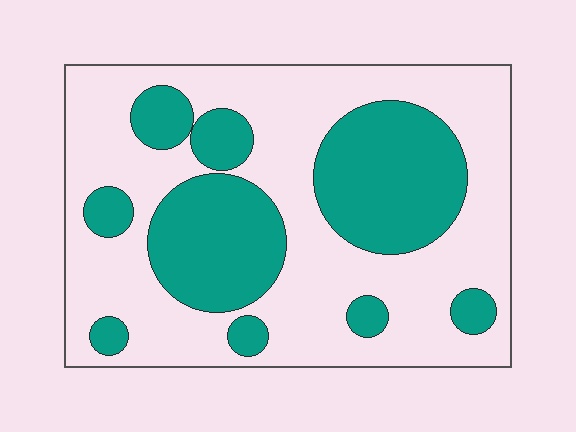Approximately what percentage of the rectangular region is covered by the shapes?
Approximately 35%.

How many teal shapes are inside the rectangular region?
9.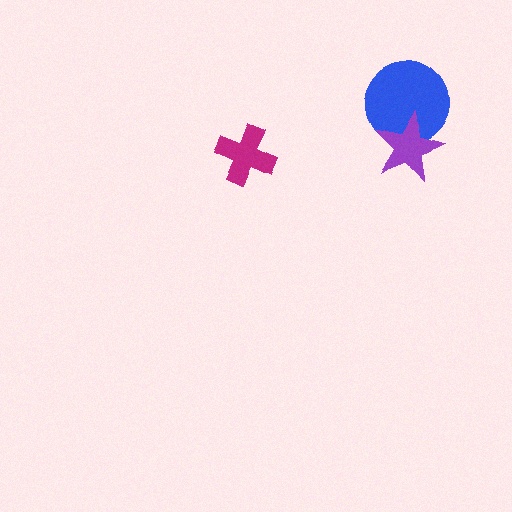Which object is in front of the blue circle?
The purple star is in front of the blue circle.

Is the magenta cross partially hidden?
No, no other shape covers it.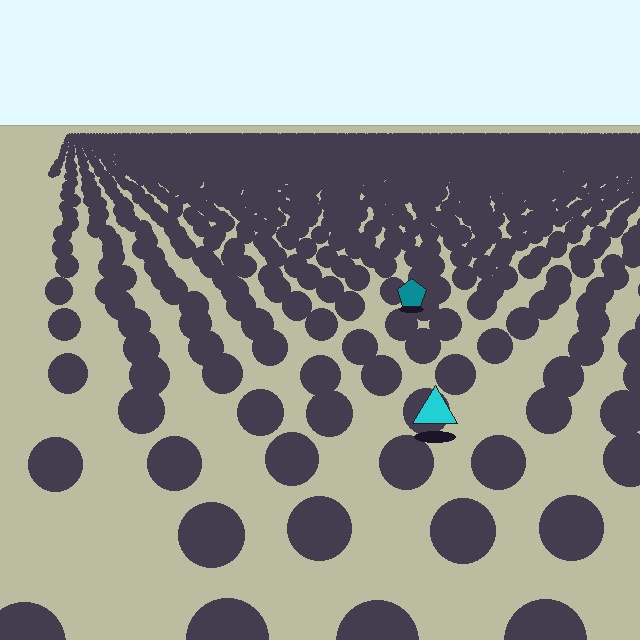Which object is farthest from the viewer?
The teal pentagon is farthest from the viewer. It appears smaller and the ground texture around it is denser.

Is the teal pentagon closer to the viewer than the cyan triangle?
No. The cyan triangle is closer — you can tell from the texture gradient: the ground texture is coarser near it.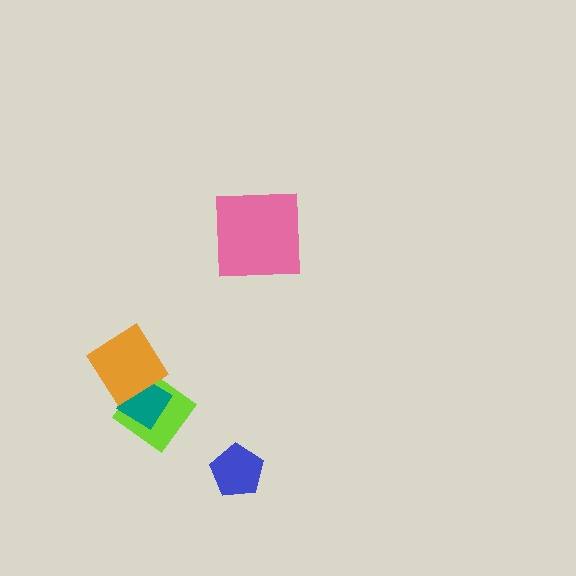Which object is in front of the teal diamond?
The orange diamond is in front of the teal diamond.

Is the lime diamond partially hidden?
Yes, it is partially covered by another shape.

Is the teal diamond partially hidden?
Yes, it is partially covered by another shape.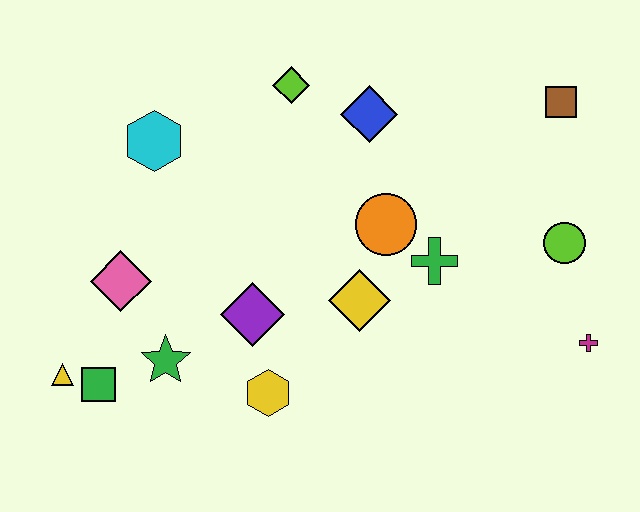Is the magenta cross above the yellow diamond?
No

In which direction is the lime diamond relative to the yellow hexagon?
The lime diamond is above the yellow hexagon.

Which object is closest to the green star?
The green square is closest to the green star.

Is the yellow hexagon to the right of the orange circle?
No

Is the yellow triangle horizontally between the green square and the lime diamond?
No